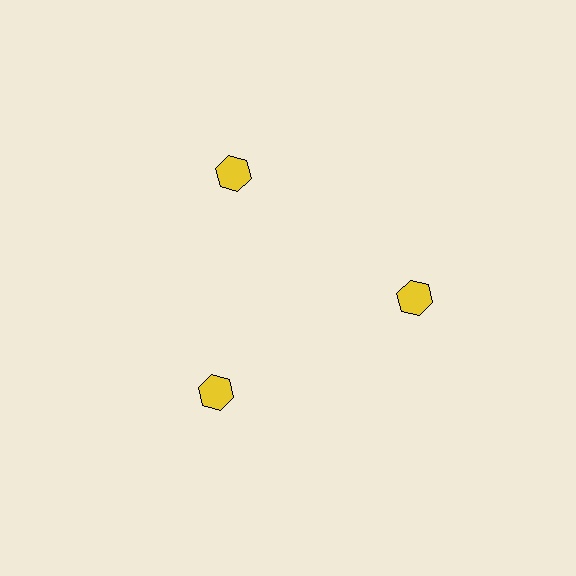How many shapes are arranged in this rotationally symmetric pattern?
There are 3 shapes, arranged in 3 groups of 1.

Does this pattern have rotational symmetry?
Yes, this pattern has 3-fold rotational symmetry. It looks the same after rotating 120 degrees around the center.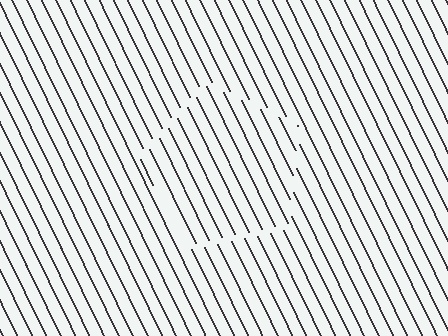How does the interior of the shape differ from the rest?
The interior of the shape contains the same grating, shifted by half a period — the contour is defined by the phase discontinuity where line-ends from the inner and outer gratings abut.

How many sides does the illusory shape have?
5 sides — the line-ends trace a pentagon.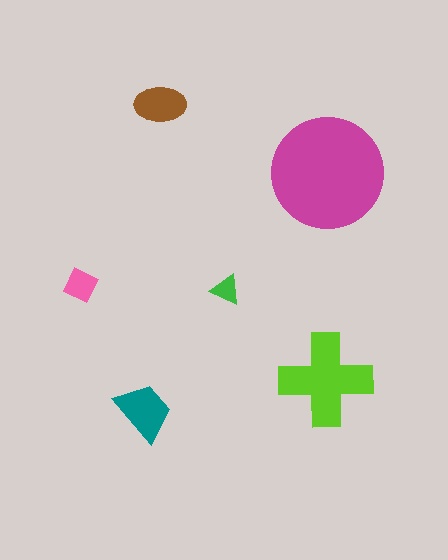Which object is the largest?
The magenta circle.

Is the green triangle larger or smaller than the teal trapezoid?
Smaller.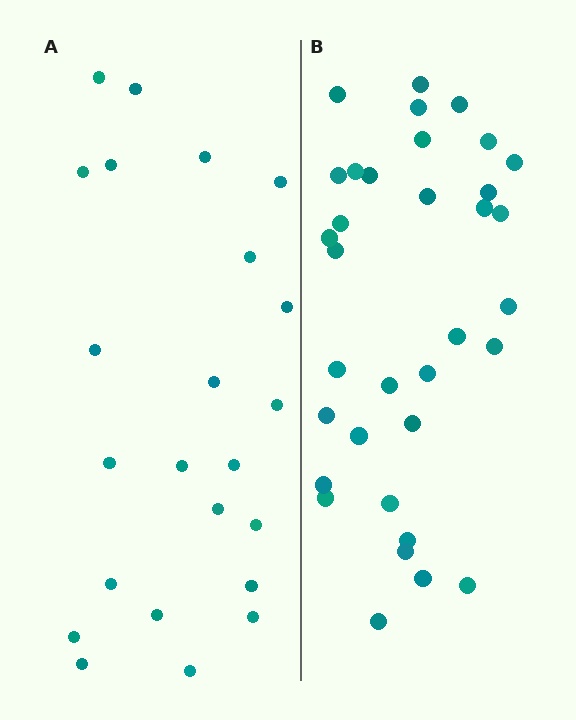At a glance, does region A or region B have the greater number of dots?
Region B (the right region) has more dots.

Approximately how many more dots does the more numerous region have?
Region B has roughly 12 or so more dots than region A.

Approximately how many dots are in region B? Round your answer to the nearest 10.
About 30 dots. (The exact count is 34, which rounds to 30.)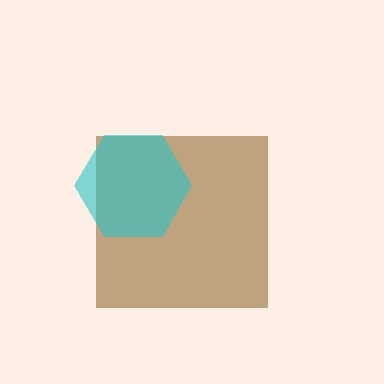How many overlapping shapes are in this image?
There are 2 overlapping shapes in the image.